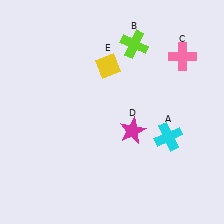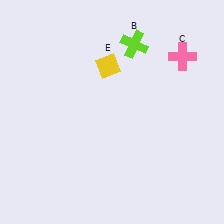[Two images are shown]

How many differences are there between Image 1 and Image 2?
There are 2 differences between the two images.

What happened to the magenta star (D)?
The magenta star (D) was removed in Image 2. It was in the bottom-right area of Image 1.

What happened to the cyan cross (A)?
The cyan cross (A) was removed in Image 2. It was in the bottom-right area of Image 1.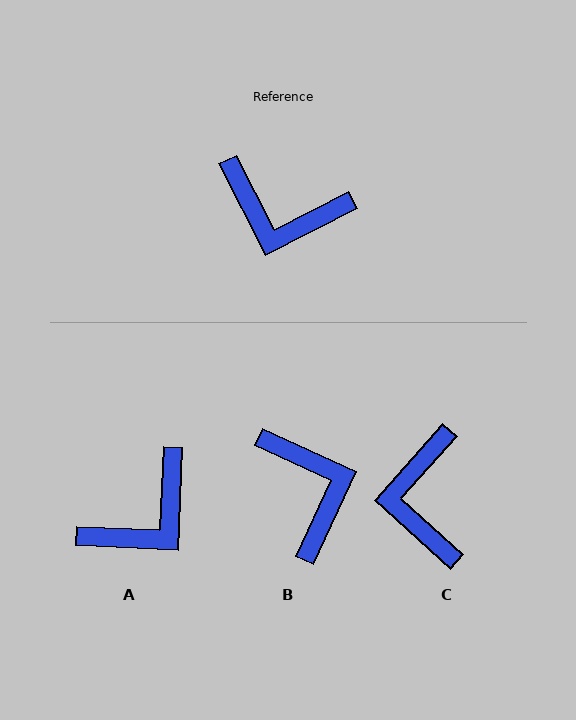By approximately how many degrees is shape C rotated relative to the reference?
Approximately 69 degrees clockwise.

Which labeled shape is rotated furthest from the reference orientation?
B, about 128 degrees away.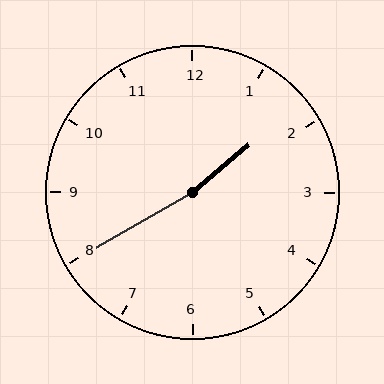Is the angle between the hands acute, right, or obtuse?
It is obtuse.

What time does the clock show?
1:40.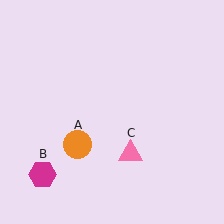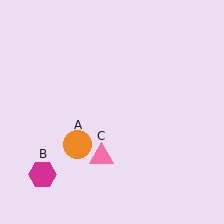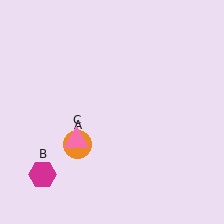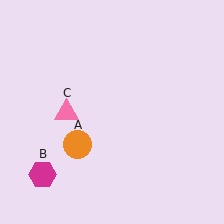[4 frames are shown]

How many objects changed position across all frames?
1 object changed position: pink triangle (object C).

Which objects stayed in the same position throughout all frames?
Orange circle (object A) and magenta hexagon (object B) remained stationary.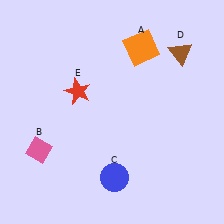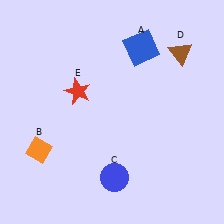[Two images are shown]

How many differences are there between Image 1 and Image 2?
There are 2 differences between the two images.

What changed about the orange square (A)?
In Image 1, A is orange. In Image 2, it changed to blue.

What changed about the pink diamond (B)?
In Image 1, B is pink. In Image 2, it changed to orange.